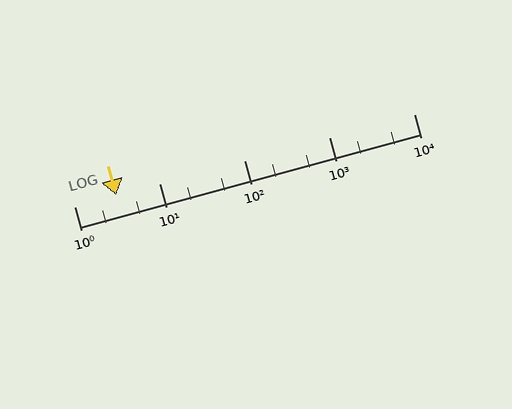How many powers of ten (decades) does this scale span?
The scale spans 4 decades, from 1 to 10000.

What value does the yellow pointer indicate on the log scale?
The pointer indicates approximately 3.1.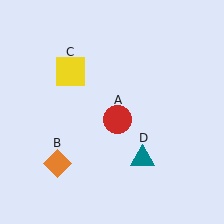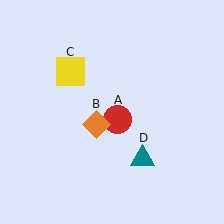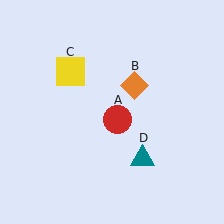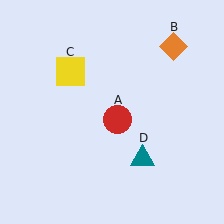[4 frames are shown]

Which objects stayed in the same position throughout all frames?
Red circle (object A) and yellow square (object C) and teal triangle (object D) remained stationary.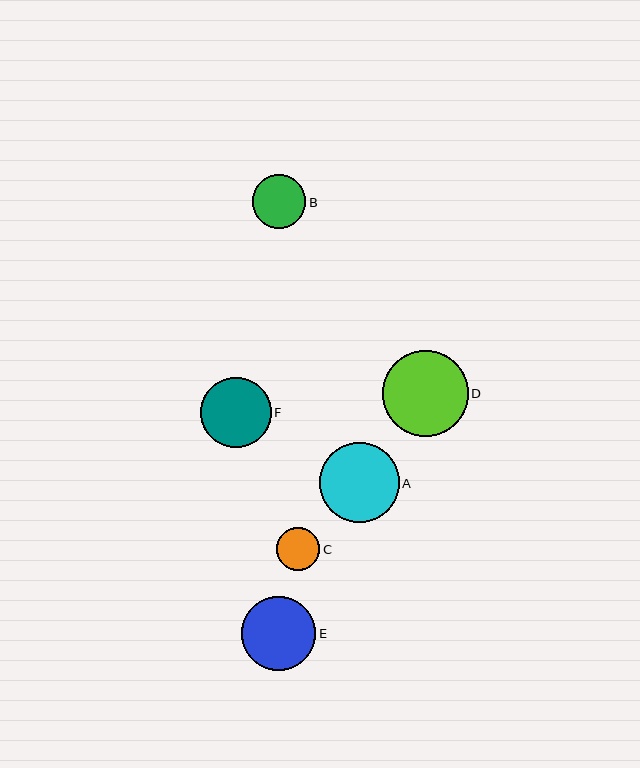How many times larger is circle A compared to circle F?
Circle A is approximately 1.1 times the size of circle F.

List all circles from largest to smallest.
From largest to smallest: D, A, E, F, B, C.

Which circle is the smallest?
Circle C is the smallest with a size of approximately 43 pixels.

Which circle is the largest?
Circle D is the largest with a size of approximately 86 pixels.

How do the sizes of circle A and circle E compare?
Circle A and circle E are approximately the same size.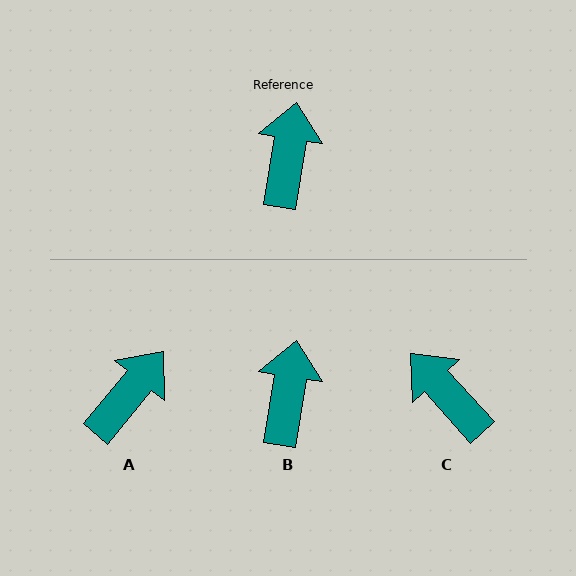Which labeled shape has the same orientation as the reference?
B.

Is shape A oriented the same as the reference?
No, it is off by about 30 degrees.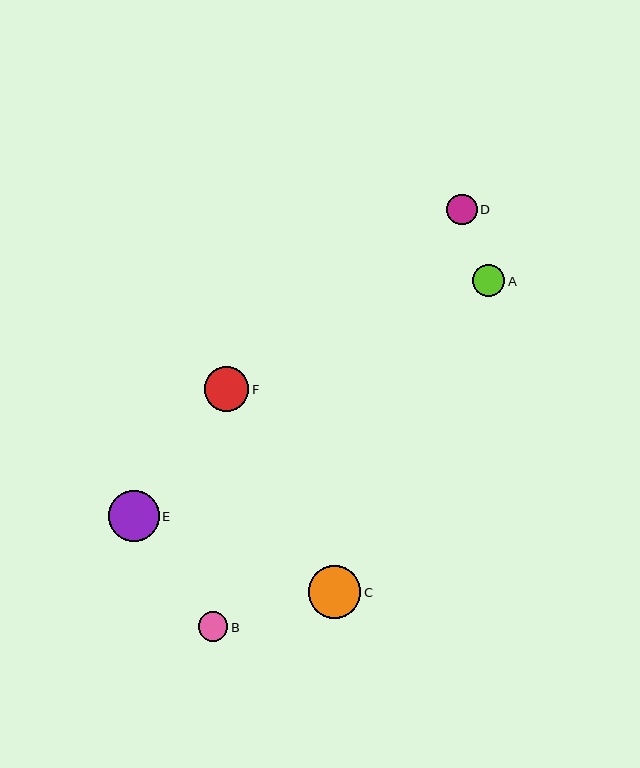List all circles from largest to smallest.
From largest to smallest: C, E, F, A, D, B.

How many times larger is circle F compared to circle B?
Circle F is approximately 1.5 times the size of circle B.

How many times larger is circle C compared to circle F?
Circle C is approximately 1.2 times the size of circle F.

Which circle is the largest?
Circle C is the largest with a size of approximately 53 pixels.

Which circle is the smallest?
Circle B is the smallest with a size of approximately 30 pixels.